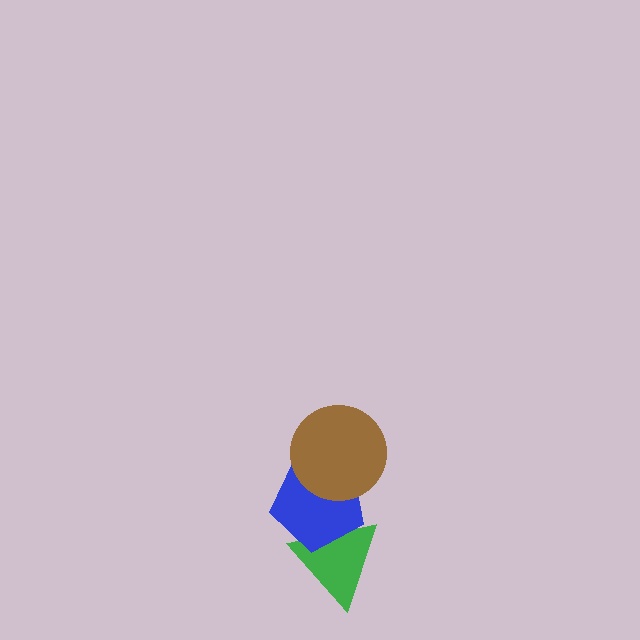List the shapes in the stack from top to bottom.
From top to bottom: the brown circle, the blue pentagon, the green triangle.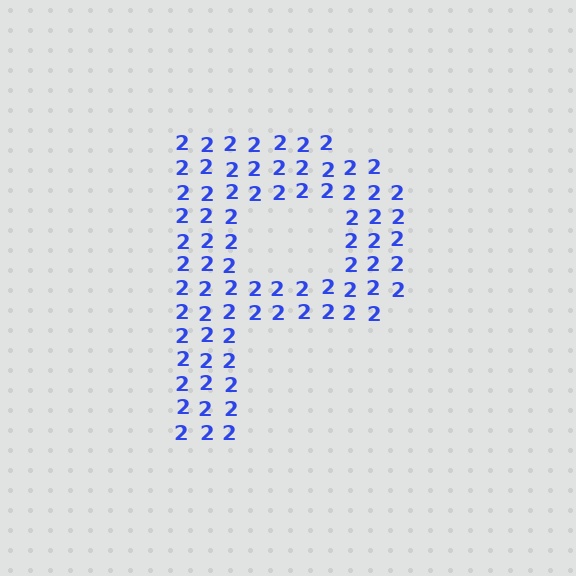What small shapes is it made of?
It is made of small digit 2's.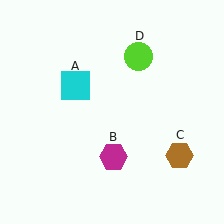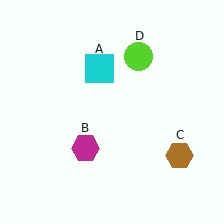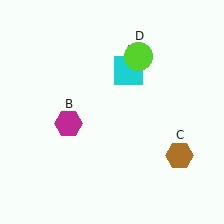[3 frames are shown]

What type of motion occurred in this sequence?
The cyan square (object A), magenta hexagon (object B) rotated clockwise around the center of the scene.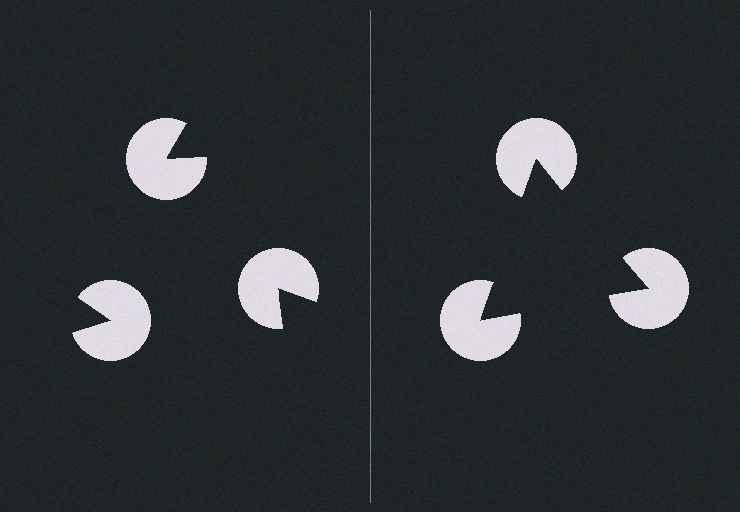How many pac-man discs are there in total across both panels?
6 — 3 on each side.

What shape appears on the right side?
An illusory triangle.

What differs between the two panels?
The pac-man discs are positioned identically on both sides; only the wedge orientations differ. On the right they align to a triangle; on the left they are misaligned.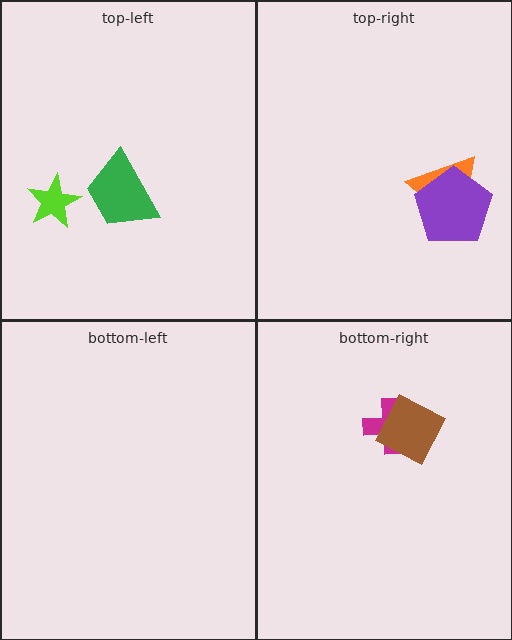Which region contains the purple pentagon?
The top-right region.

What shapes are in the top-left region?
The lime star, the green trapezoid.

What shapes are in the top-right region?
The orange triangle, the purple pentagon.